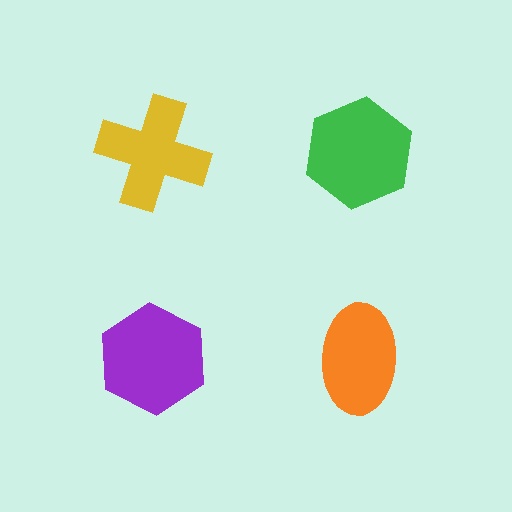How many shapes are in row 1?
2 shapes.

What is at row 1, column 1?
A yellow cross.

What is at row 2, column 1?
A purple hexagon.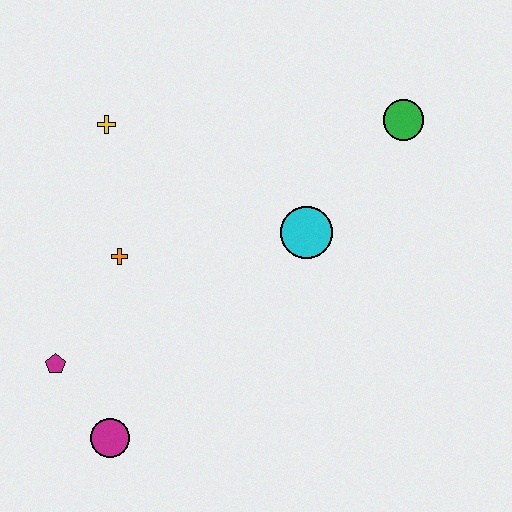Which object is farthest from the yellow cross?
The magenta circle is farthest from the yellow cross.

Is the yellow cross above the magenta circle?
Yes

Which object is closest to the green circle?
The cyan circle is closest to the green circle.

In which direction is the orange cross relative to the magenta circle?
The orange cross is above the magenta circle.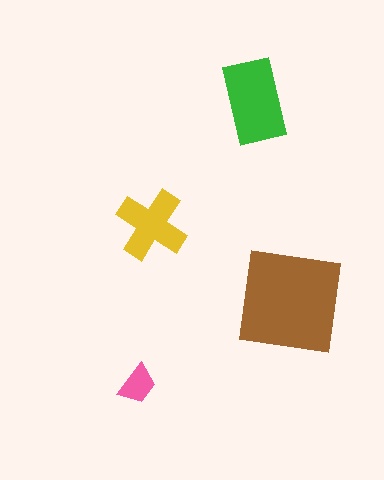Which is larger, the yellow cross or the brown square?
The brown square.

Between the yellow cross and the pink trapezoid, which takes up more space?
The yellow cross.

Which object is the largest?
The brown square.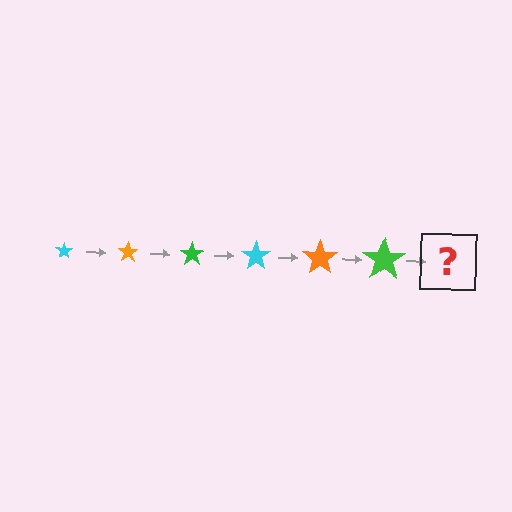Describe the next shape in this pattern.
It should be a cyan star, larger than the previous one.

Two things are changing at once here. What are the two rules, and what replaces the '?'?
The two rules are that the star grows larger each step and the color cycles through cyan, orange, and green. The '?' should be a cyan star, larger than the previous one.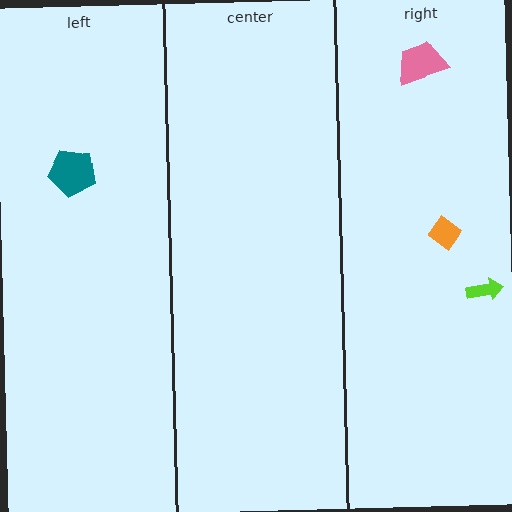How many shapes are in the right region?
3.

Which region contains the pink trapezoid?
The right region.